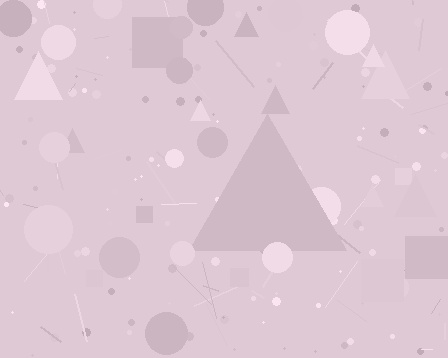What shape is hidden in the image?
A triangle is hidden in the image.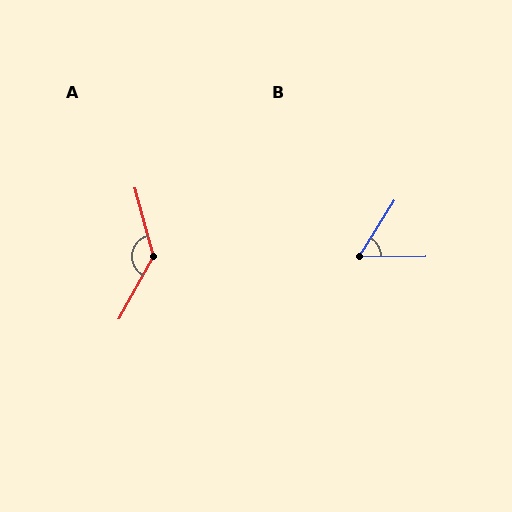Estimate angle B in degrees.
Approximately 57 degrees.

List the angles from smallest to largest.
B (57°), A (136°).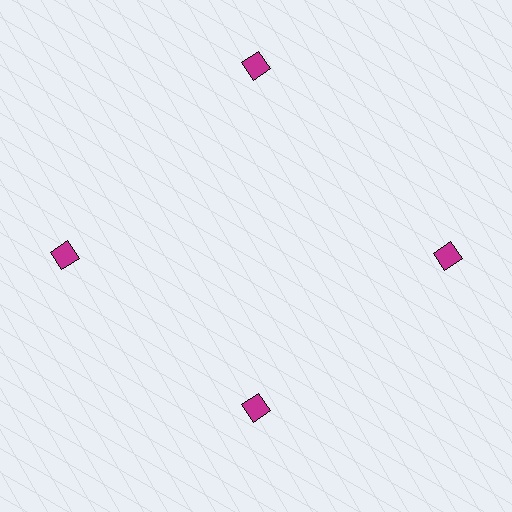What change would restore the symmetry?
The symmetry would be restored by moving it outward, back onto the ring so that all 4 squares sit at equal angles and equal distance from the center.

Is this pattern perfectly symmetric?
No. The 4 magenta squares are arranged in a ring, but one element near the 6 o'clock position is pulled inward toward the center, breaking the 4-fold rotational symmetry.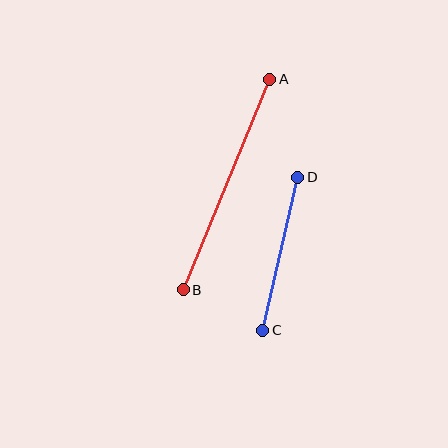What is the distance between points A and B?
The distance is approximately 228 pixels.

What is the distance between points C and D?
The distance is approximately 157 pixels.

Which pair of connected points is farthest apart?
Points A and B are farthest apart.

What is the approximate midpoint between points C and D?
The midpoint is at approximately (280, 254) pixels.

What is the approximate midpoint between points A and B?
The midpoint is at approximately (226, 185) pixels.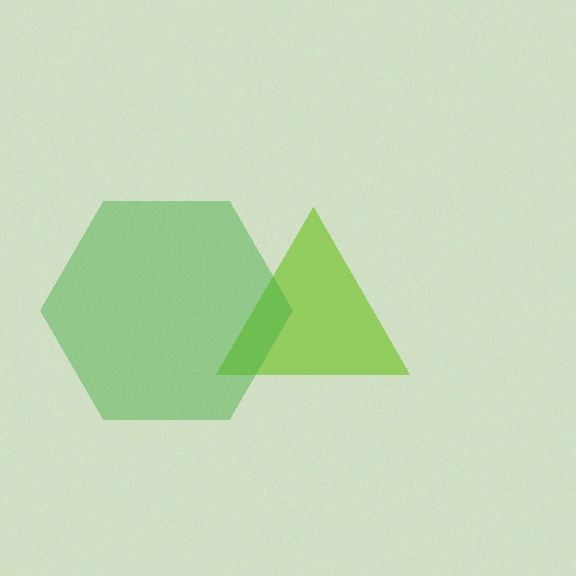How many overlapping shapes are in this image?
There are 2 overlapping shapes in the image.